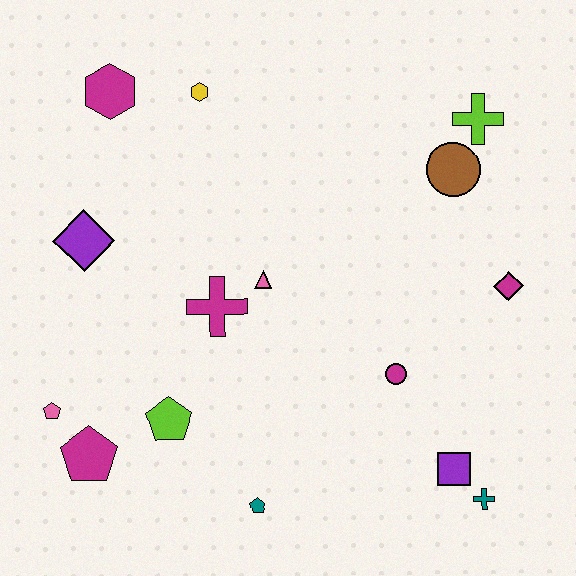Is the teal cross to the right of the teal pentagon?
Yes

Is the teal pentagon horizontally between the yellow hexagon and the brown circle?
Yes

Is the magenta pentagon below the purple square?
No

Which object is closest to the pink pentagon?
The magenta pentagon is closest to the pink pentagon.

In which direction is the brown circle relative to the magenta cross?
The brown circle is to the right of the magenta cross.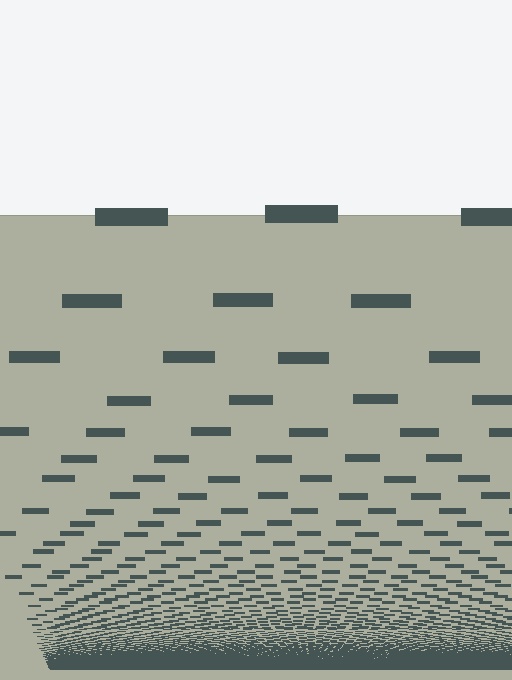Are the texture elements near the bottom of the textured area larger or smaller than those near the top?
Smaller. The gradient is inverted — elements near the bottom are smaller and denser.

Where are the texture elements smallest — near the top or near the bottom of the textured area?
Near the bottom.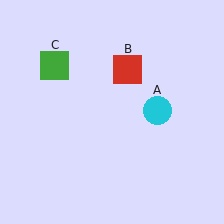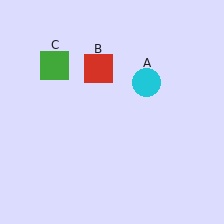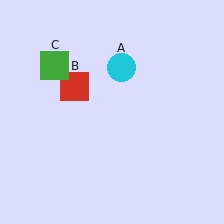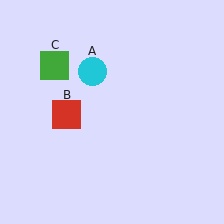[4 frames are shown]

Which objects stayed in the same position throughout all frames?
Green square (object C) remained stationary.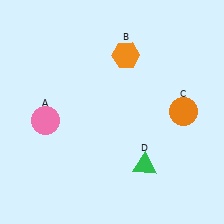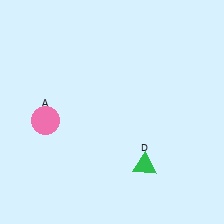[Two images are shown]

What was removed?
The orange circle (C), the orange hexagon (B) were removed in Image 2.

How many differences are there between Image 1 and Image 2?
There are 2 differences between the two images.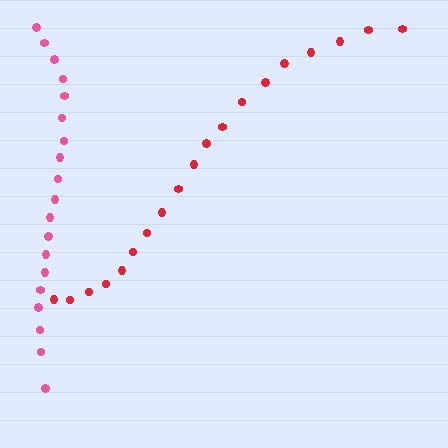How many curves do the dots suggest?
There are 2 distinct paths.